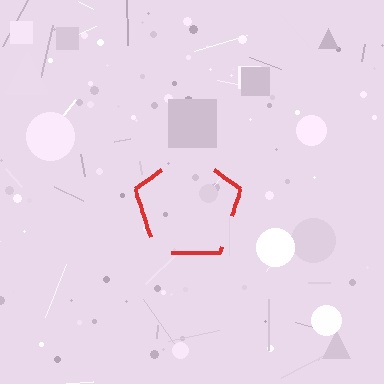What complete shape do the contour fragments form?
The contour fragments form a pentagon.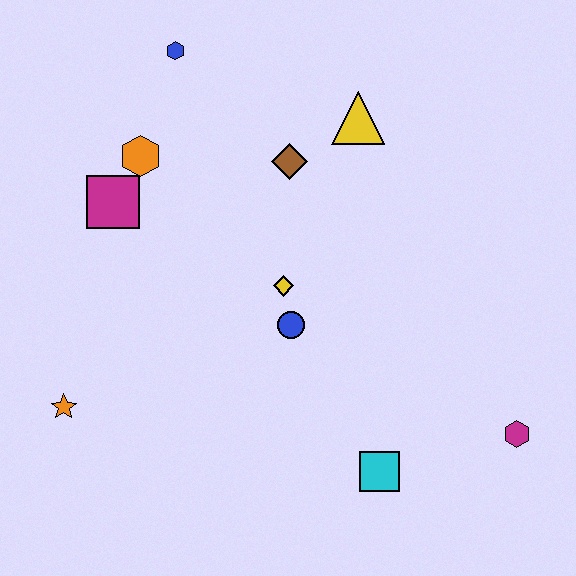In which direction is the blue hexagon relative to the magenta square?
The blue hexagon is above the magenta square.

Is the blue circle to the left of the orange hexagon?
No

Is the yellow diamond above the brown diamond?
No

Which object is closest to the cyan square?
The magenta hexagon is closest to the cyan square.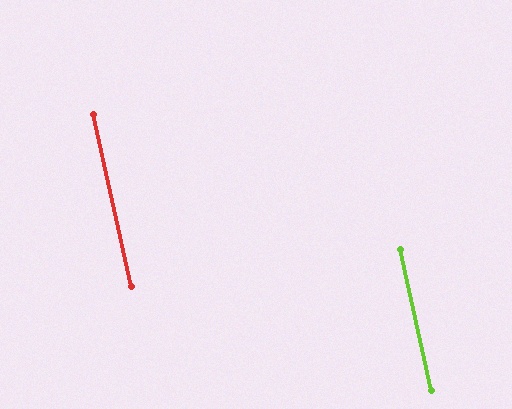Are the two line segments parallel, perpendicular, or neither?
Parallel — their directions differ by only 0.0°.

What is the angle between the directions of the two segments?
Approximately 0 degrees.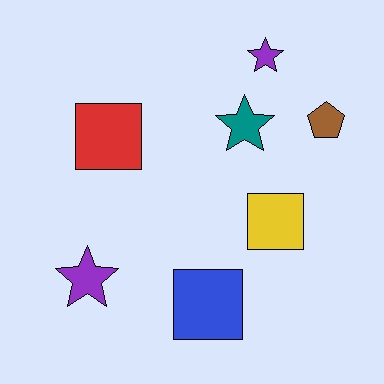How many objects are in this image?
There are 7 objects.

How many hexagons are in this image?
There are no hexagons.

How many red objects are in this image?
There is 1 red object.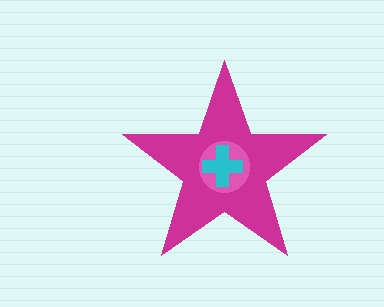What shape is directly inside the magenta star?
The pink circle.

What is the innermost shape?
The cyan cross.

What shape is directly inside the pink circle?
The cyan cross.